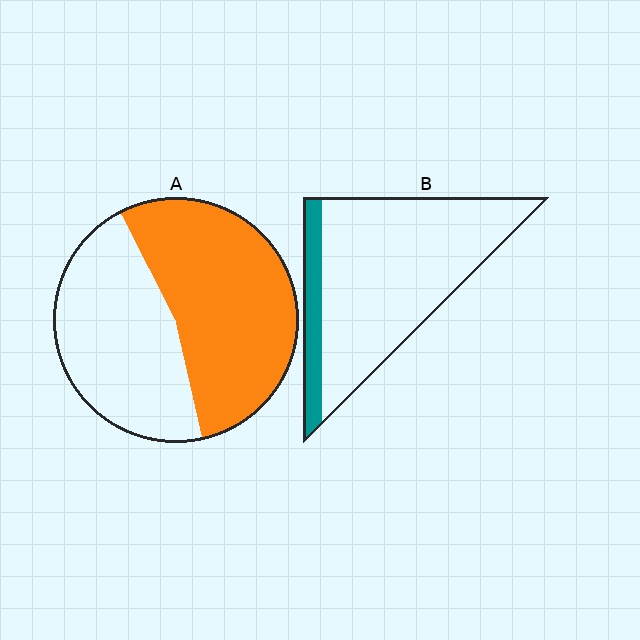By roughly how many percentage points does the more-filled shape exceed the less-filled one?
By roughly 40 percentage points (A over B).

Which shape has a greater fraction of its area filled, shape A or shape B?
Shape A.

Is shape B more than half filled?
No.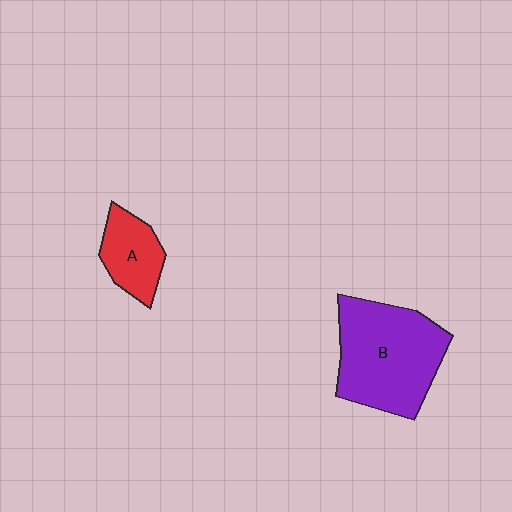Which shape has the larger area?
Shape B (purple).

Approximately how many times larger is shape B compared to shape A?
Approximately 2.4 times.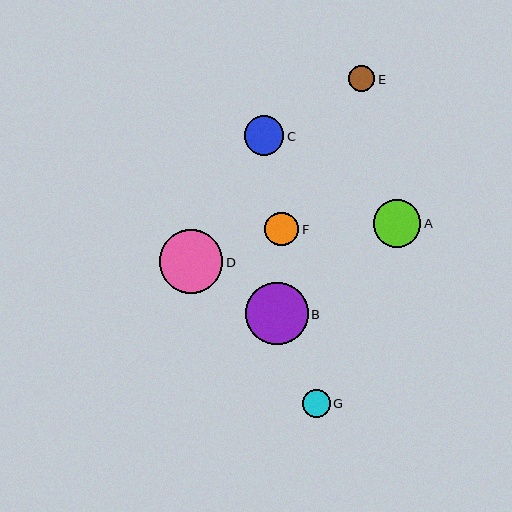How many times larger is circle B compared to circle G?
Circle B is approximately 2.2 times the size of circle G.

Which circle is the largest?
Circle D is the largest with a size of approximately 64 pixels.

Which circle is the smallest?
Circle E is the smallest with a size of approximately 26 pixels.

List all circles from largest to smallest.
From largest to smallest: D, B, A, C, F, G, E.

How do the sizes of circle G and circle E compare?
Circle G and circle E are approximately the same size.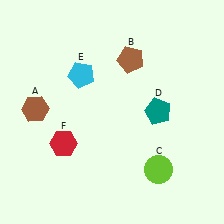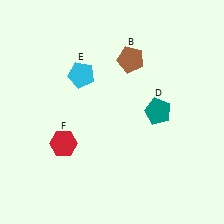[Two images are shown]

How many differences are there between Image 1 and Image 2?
There are 2 differences between the two images.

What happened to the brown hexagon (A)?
The brown hexagon (A) was removed in Image 2. It was in the top-left area of Image 1.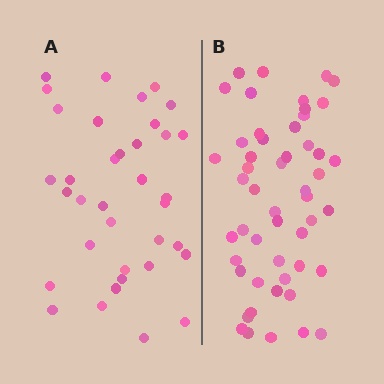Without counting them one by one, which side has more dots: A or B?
Region B (the right region) has more dots.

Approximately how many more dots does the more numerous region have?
Region B has approximately 15 more dots than region A.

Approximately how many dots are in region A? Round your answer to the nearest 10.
About 40 dots. (The exact count is 36, which rounds to 40.)